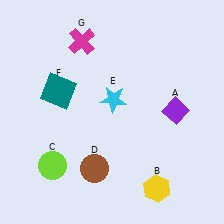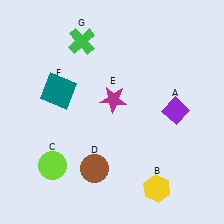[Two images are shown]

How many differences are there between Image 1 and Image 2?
There are 2 differences between the two images.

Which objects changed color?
E changed from cyan to magenta. G changed from magenta to green.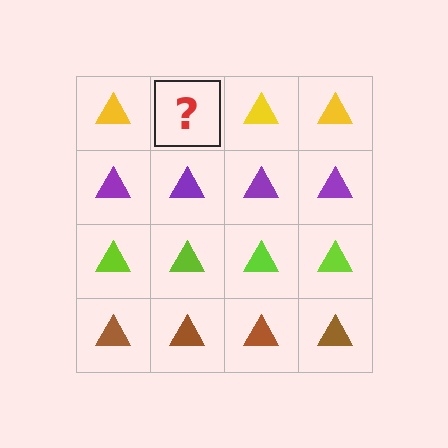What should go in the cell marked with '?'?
The missing cell should contain a yellow triangle.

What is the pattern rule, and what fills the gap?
The rule is that each row has a consistent color. The gap should be filled with a yellow triangle.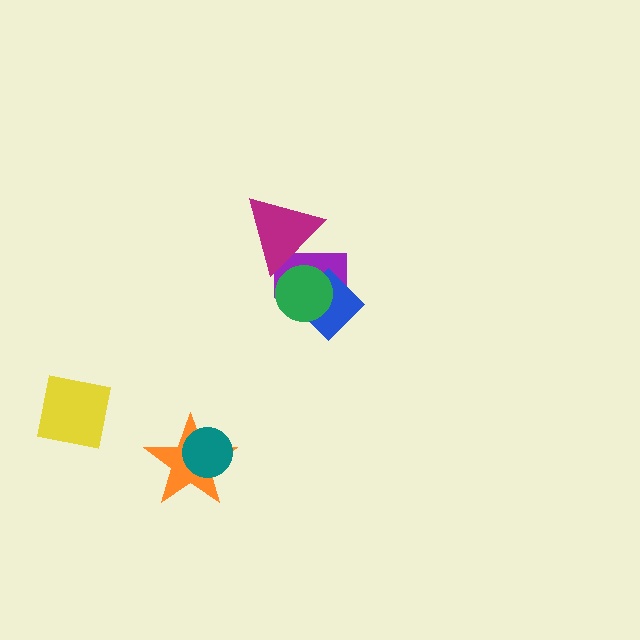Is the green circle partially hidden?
Yes, it is partially covered by another shape.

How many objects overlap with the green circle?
3 objects overlap with the green circle.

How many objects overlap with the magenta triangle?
2 objects overlap with the magenta triangle.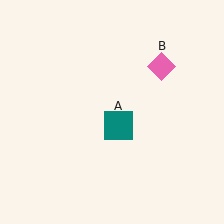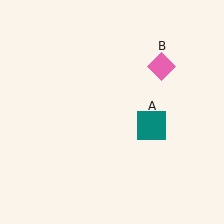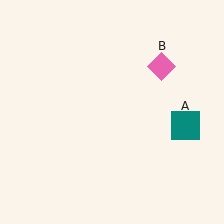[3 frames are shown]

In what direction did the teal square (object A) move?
The teal square (object A) moved right.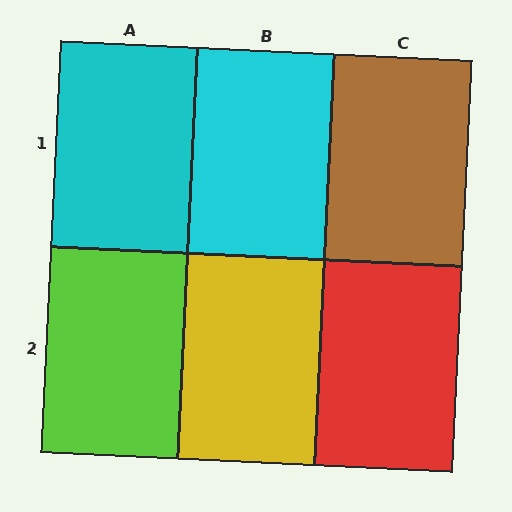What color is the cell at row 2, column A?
Lime.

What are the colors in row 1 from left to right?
Cyan, cyan, brown.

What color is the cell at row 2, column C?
Red.